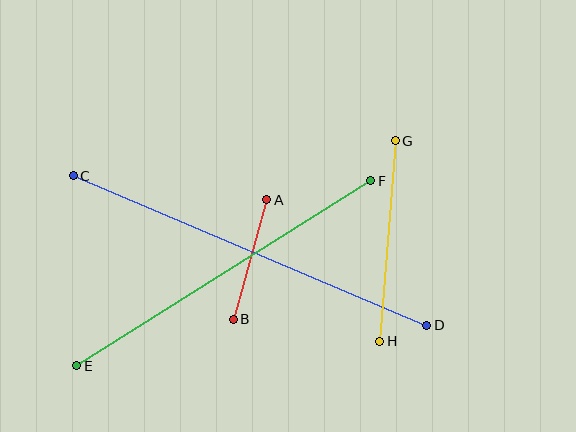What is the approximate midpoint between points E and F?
The midpoint is at approximately (224, 273) pixels.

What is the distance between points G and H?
The distance is approximately 201 pixels.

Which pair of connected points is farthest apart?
Points C and D are farthest apart.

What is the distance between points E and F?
The distance is approximately 347 pixels.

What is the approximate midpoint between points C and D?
The midpoint is at approximately (250, 251) pixels.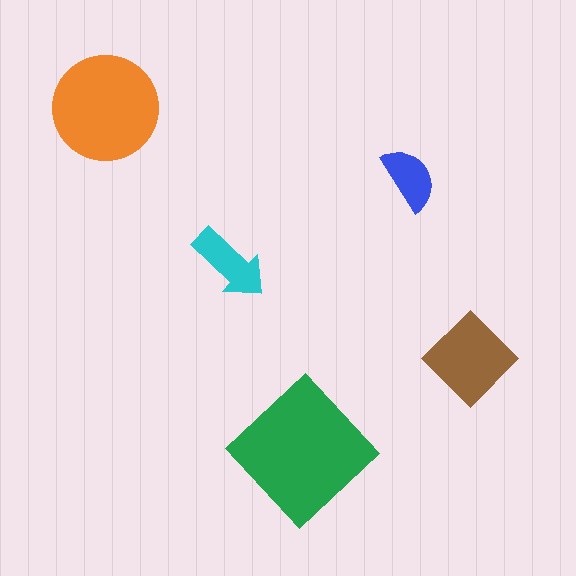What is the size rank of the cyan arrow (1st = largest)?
4th.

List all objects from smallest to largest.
The blue semicircle, the cyan arrow, the brown diamond, the orange circle, the green diamond.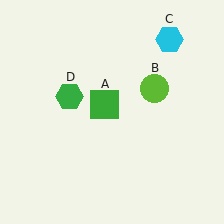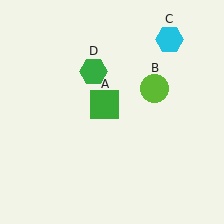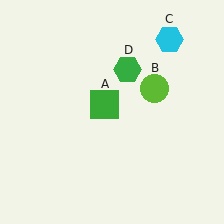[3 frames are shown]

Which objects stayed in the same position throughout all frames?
Green square (object A) and lime circle (object B) and cyan hexagon (object C) remained stationary.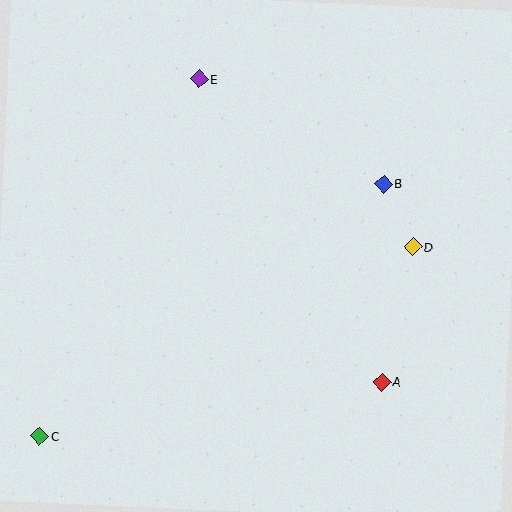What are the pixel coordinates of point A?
Point A is at (382, 382).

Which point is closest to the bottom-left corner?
Point C is closest to the bottom-left corner.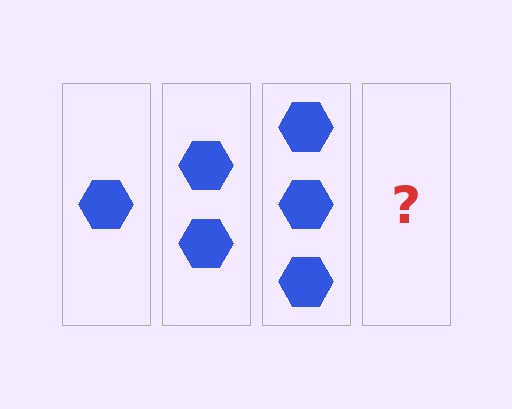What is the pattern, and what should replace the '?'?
The pattern is that each step adds one more hexagon. The '?' should be 4 hexagons.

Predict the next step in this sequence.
The next step is 4 hexagons.